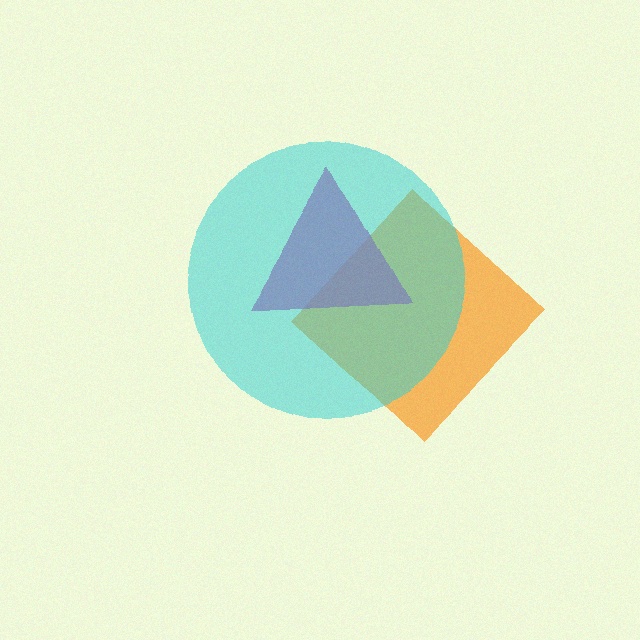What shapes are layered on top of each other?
The layered shapes are: an orange diamond, a magenta triangle, a cyan circle.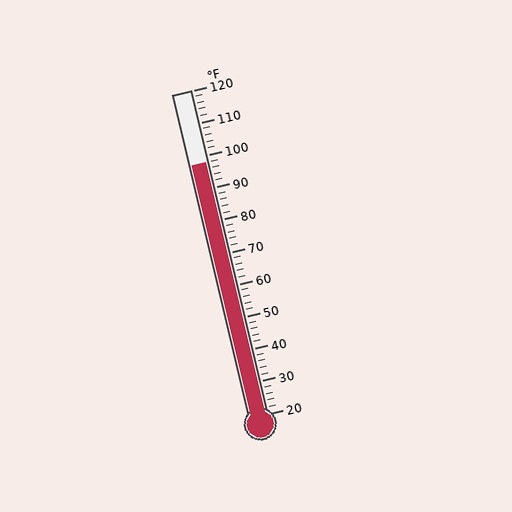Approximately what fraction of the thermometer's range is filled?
The thermometer is filled to approximately 80% of its range.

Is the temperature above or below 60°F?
The temperature is above 60°F.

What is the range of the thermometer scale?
The thermometer scale ranges from 20°F to 120°F.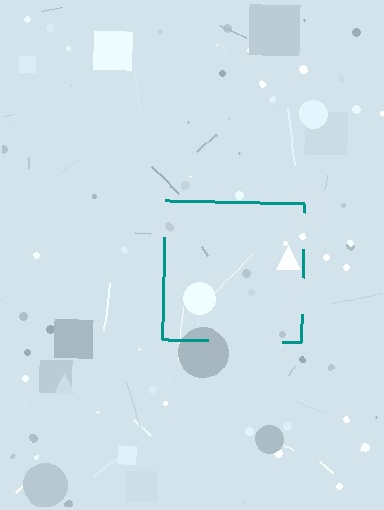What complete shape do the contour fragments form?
The contour fragments form a square.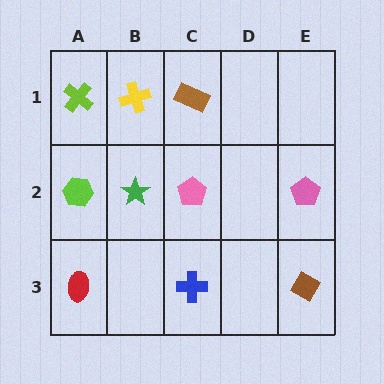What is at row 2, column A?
A lime hexagon.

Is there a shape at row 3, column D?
No, that cell is empty.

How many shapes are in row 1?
3 shapes.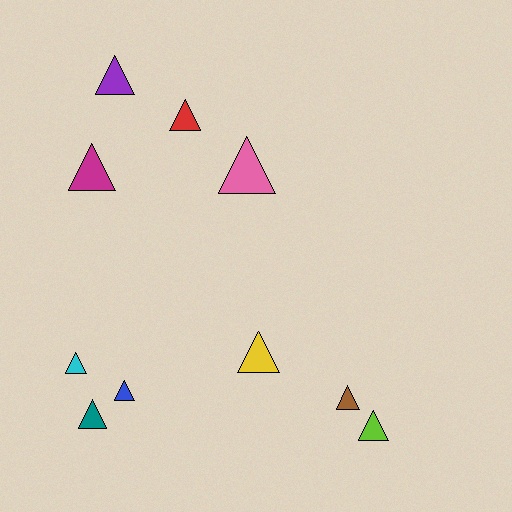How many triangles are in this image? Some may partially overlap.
There are 10 triangles.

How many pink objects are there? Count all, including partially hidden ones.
There is 1 pink object.